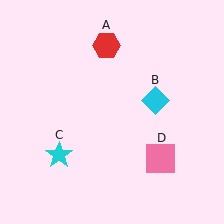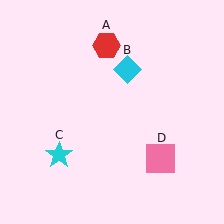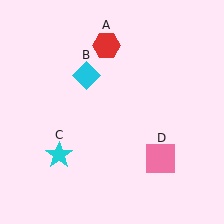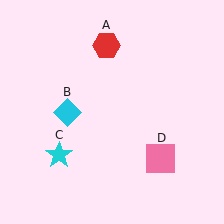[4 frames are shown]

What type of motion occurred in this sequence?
The cyan diamond (object B) rotated counterclockwise around the center of the scene.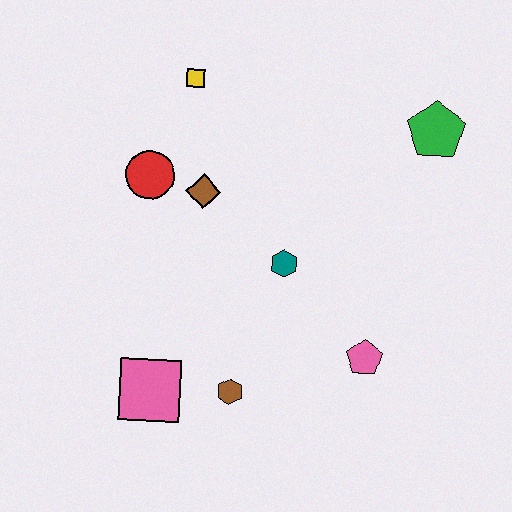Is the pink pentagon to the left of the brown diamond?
No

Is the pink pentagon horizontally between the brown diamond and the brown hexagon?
No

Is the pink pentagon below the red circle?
Yes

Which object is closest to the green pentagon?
The teal hexagon is closest to the green pentagon.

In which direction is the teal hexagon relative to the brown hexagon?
The teal hexagon is above the brown hexagon.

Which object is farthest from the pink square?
The green pentagon is farthest from the pink square.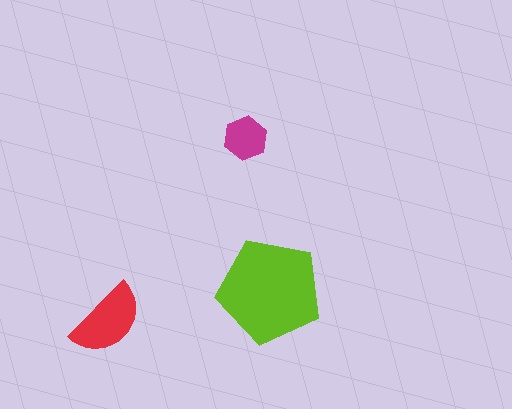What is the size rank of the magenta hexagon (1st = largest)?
3rd.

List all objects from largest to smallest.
The lime pentagon, the red semicircle, the magenta hexagon.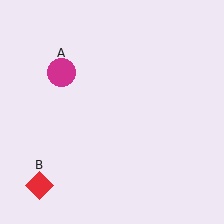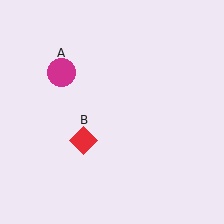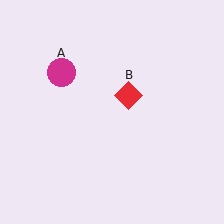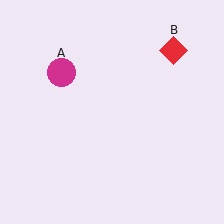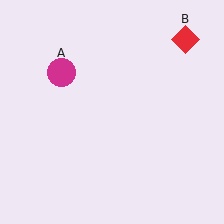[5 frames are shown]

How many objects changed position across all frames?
1 object changed position: red diamond (object B).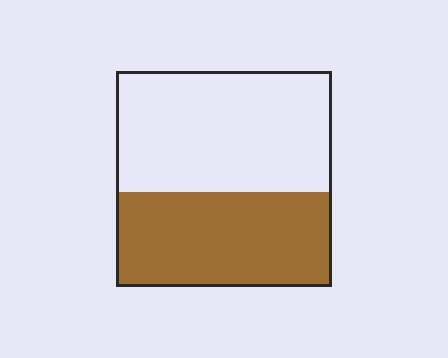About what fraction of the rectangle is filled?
About two fifths (2/5).